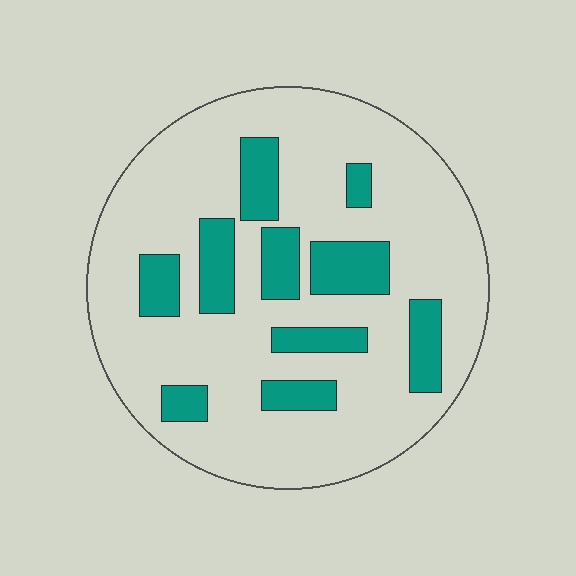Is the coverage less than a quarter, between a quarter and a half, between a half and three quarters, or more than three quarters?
Less than a quarter.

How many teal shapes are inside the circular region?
10.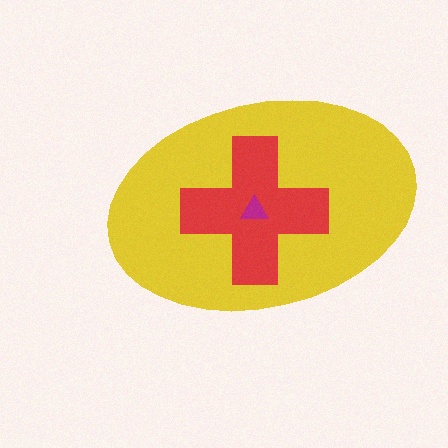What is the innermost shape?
The magenta triangle.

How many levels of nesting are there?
3.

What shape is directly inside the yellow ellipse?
The red cross.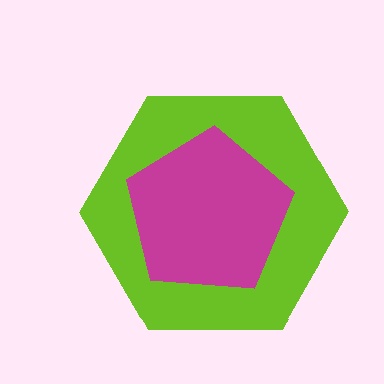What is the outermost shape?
The lime hexagon.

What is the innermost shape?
The magenta pentagon.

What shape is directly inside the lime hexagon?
The magenta pentagon.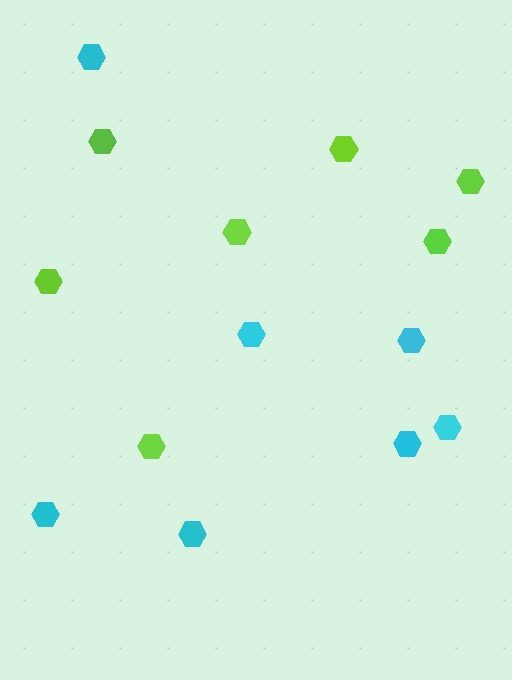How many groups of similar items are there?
There are 2 groups: one group of cyan hexagons (7) and one group of lime hexagons (7).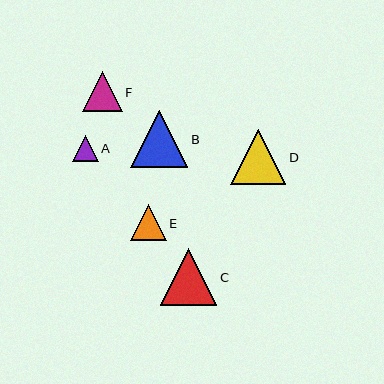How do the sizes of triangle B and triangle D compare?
Triangle B and triangle D are approximately the same size.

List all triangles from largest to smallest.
From largest to smallest: B, C, D, F, E, A.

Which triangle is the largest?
Triangle B is the largest with a size of approximately 57 pixels.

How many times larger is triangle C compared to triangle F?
Triangle C is approximately 1.4 times the size of triangle F.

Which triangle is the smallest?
Triangle A is the smallest with a size of approximately 26 pixels.